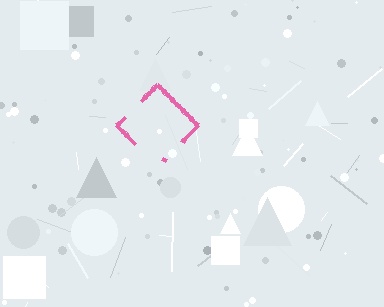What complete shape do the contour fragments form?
The contour fragments form a diamond.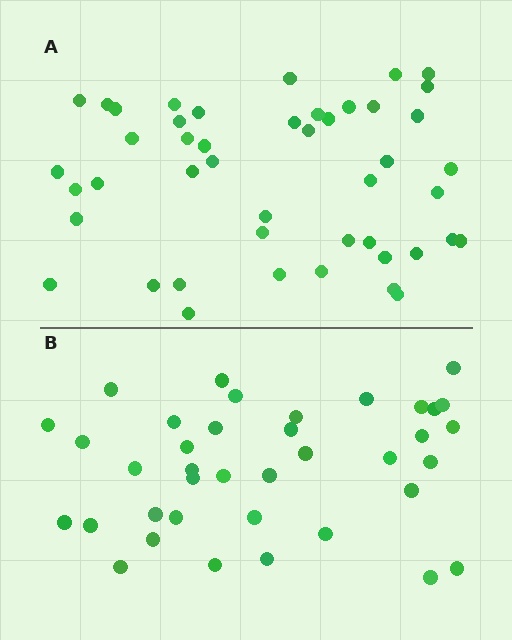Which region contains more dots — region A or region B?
Region A (the top region) has more dots.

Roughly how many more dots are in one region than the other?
Region A has roughly 8 or so more dots than region B.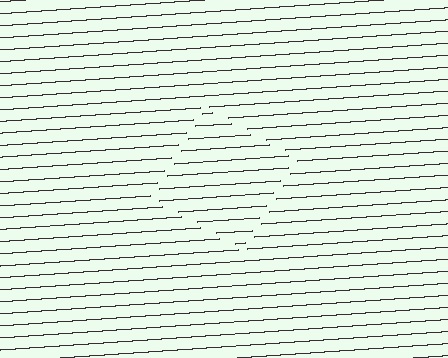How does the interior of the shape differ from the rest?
The interior of the shape contains the same grating, shifted by half a period — the contour is defined by the phase discontinuity where line-ends from the inner and outer gratings abut.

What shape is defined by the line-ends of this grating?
An illusory square. The interior of the shape contains the same grating, shifted by half a period — the contour is defined by the phase discontinuity where line-ends from the inner and outer gratings abut.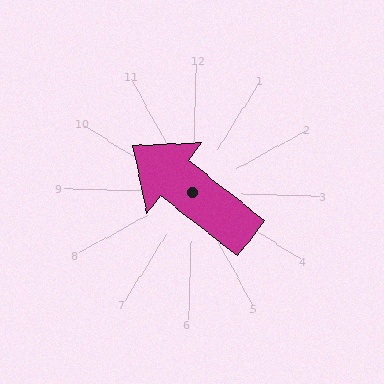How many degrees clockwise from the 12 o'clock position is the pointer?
Approximately 306 degrees.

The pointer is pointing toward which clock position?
Roughly 10 o'clock.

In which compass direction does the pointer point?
Northwest.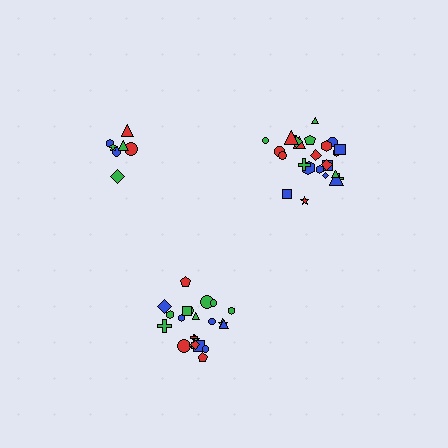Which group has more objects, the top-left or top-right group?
The top-right group.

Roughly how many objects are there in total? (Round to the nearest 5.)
Roughly 55 objects in total.